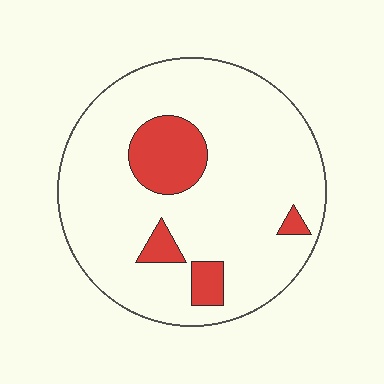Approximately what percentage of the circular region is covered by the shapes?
Approximately 15%.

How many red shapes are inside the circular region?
4.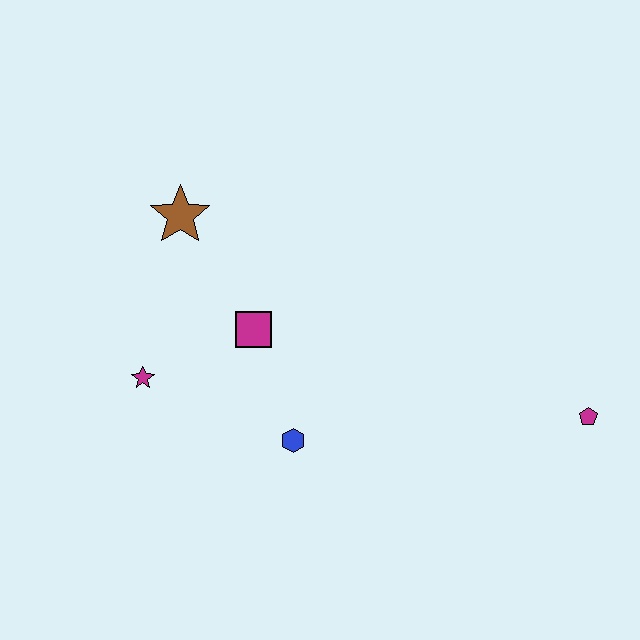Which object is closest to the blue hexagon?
The magenta square is closest to the blue hexagon.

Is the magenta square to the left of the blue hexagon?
Yes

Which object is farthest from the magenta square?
The magenta pentagon is farthest from the magenta square.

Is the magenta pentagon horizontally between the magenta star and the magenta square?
No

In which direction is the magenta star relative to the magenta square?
The magenta star is to the left of the magenta square.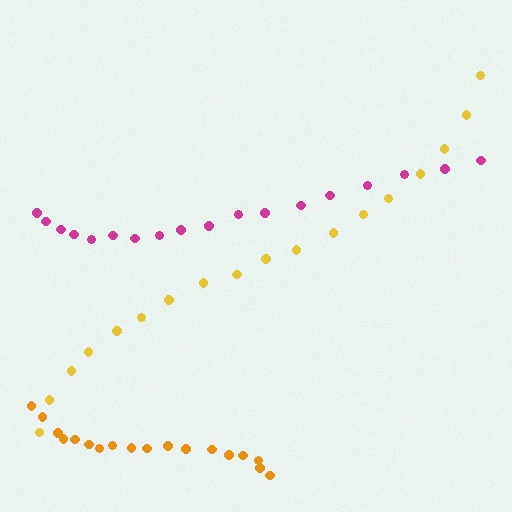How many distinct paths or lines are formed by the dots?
There are 3 distinct paths.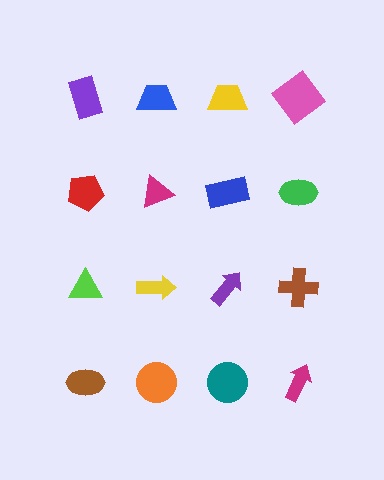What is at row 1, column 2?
A blue trapezoid.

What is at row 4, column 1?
A brown ellipse.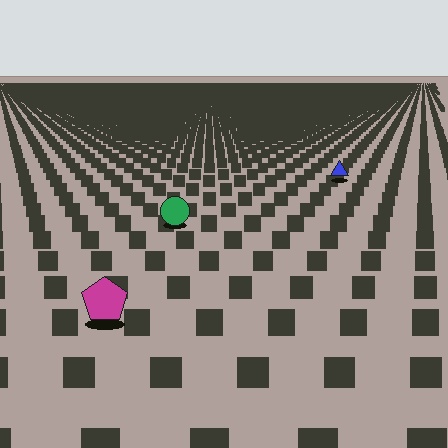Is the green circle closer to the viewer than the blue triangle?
Yes. The green circle is closer — you can tell from the texture gradient: the ground texture is coarser near it.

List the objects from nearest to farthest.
From nearest to farthest: the magenta pentagon, the green circle, the blue triangle.